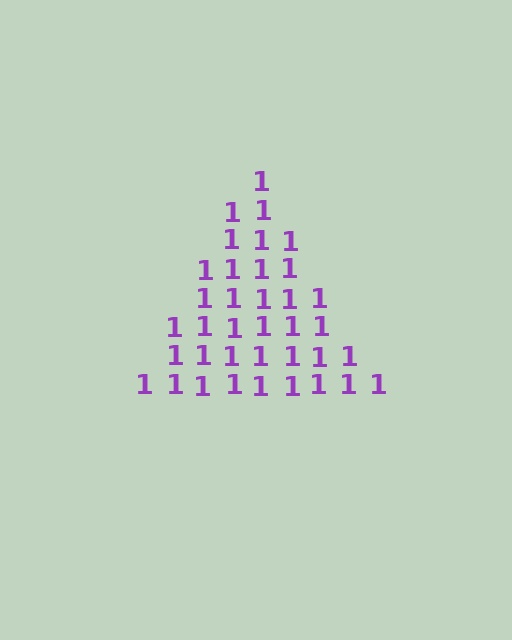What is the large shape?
The large shape is a triangle.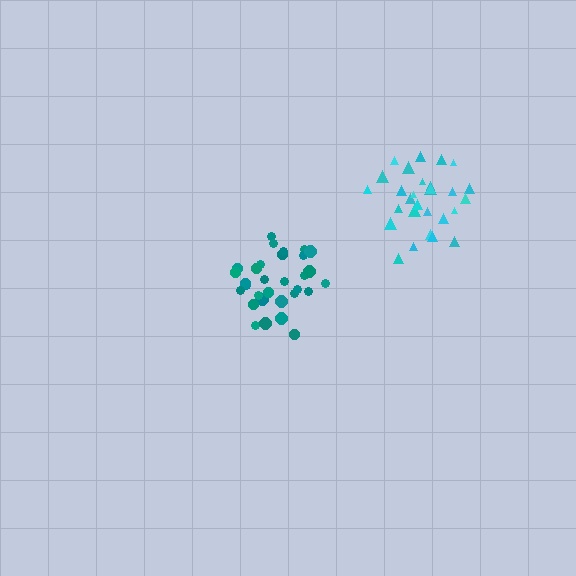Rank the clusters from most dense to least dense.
teal, cyan.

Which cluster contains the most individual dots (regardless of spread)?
Teal (31).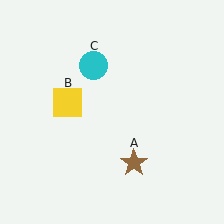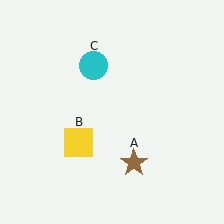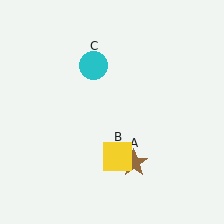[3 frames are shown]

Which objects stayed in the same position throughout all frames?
Brown star (object A) and cyan circle (object C) remained stationary.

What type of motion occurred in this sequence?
The yellow square (object B) rotated counterclockwise around the center of the scene.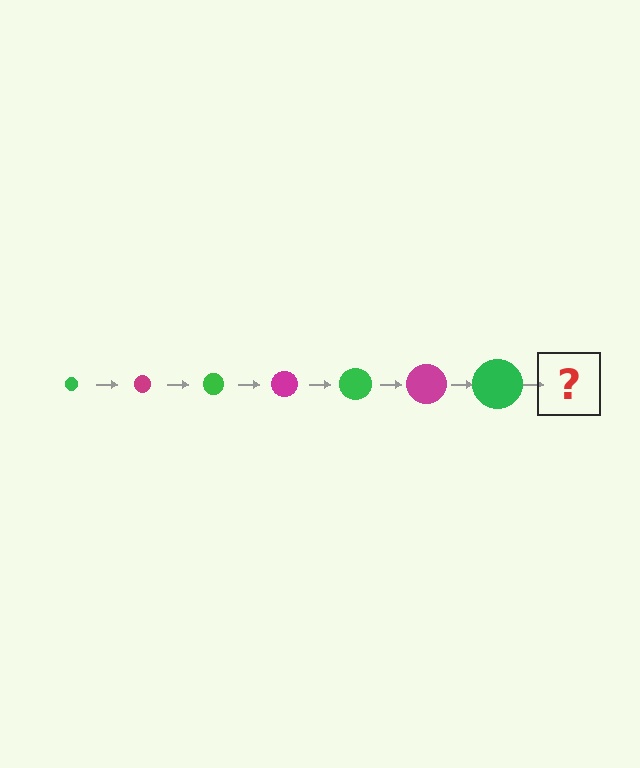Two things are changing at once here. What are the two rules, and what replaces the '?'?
The two rules are that the circle grows larger each step and the color cycles through green and magenta. The '?' should be a magenta circle, larger than the previous one.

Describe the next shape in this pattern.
It should be a magenta circle, larger than the previous one.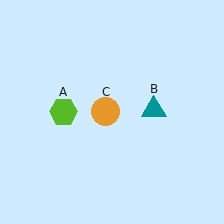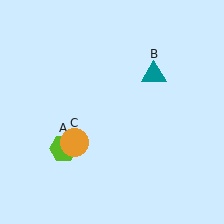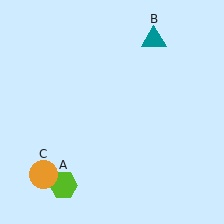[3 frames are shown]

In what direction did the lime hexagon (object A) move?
The lime hexagon (object A) moved down.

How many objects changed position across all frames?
3 objects changed position: lime hexagon (object A), teal triangle (object B), orange circle (object C).